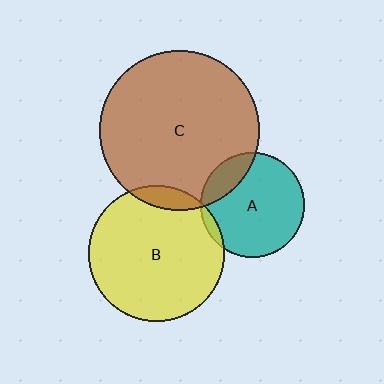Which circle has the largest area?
Circle C (brown).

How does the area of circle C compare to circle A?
Approximately 2.3 times.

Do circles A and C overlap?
Yes.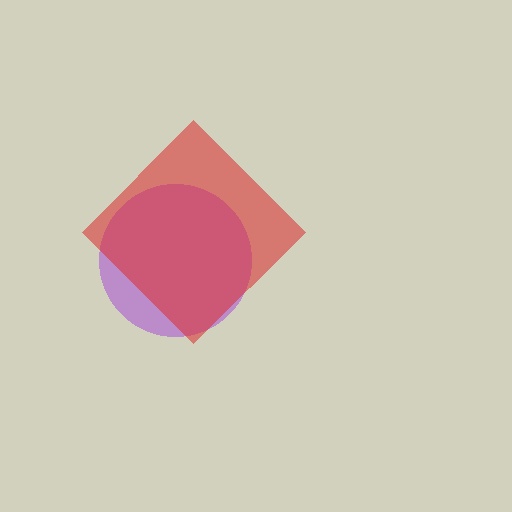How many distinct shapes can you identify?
There are 2 distinct shapes: a purple circle, a red diamond.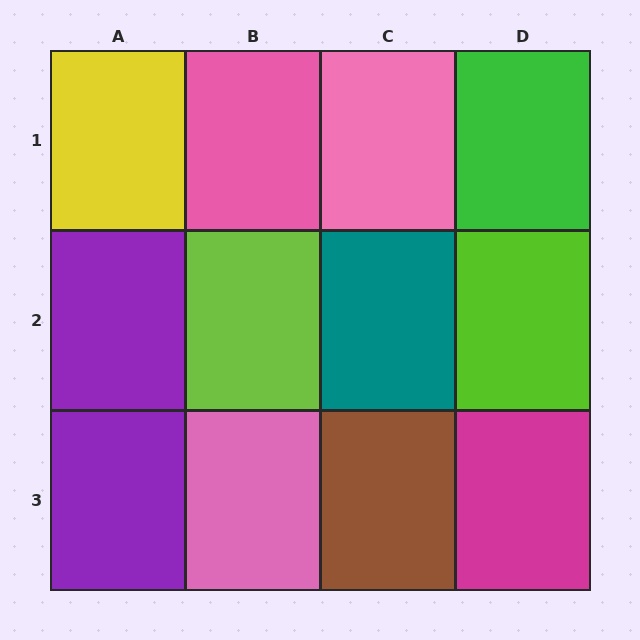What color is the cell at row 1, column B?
Pink.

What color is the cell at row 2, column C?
Teal.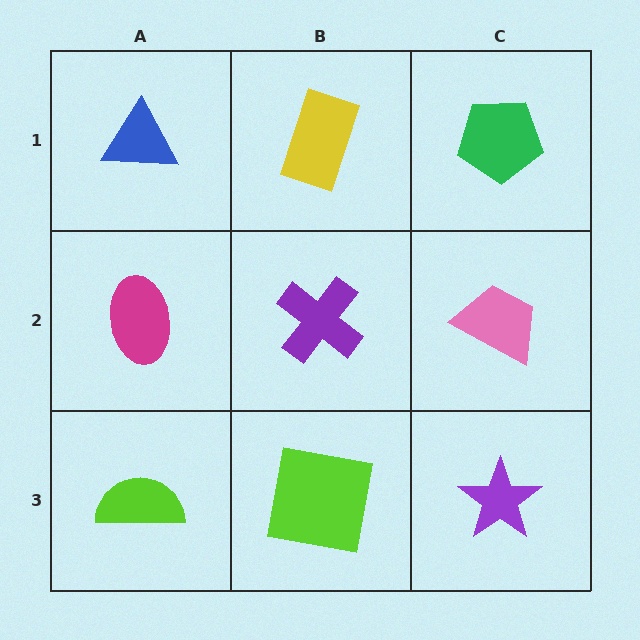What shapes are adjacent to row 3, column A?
A magenta ellipse (row 2, column A), a lime square (row 3, column B).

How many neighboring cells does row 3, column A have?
2.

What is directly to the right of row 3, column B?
A purple star.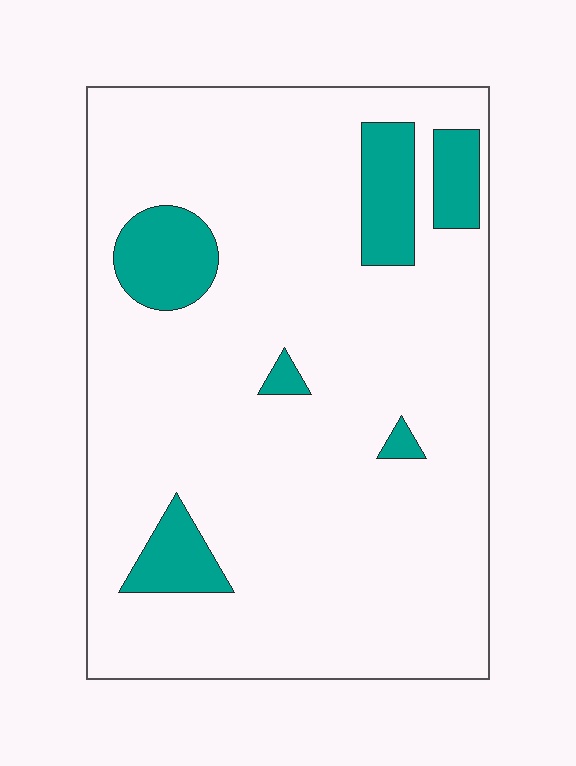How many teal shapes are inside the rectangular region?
6.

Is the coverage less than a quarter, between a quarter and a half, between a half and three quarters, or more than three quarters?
Less than a quarter.